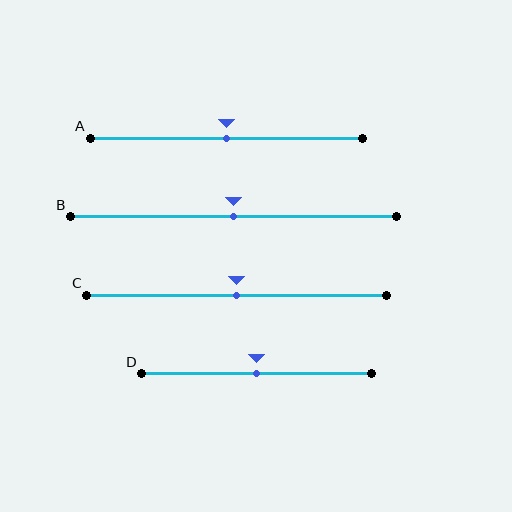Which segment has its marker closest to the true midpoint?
Segment A has its marker closest to the true midpoint.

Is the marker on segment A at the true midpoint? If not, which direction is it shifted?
Yes, the marker on segment A is at the true midpoint.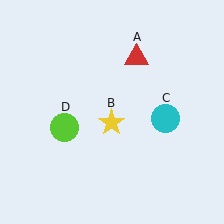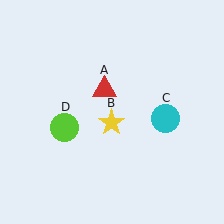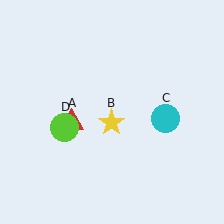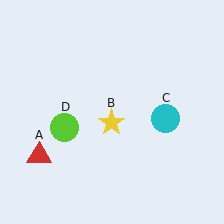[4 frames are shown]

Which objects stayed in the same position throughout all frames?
Yellow star (object B) and cyan circle (object C) and lime circle (object D) remained stationary.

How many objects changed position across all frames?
1 object changed position: red triangle (object A).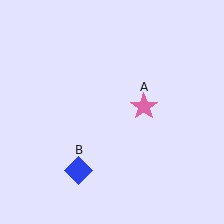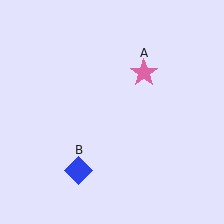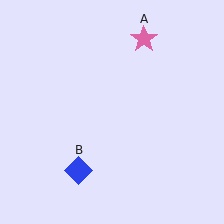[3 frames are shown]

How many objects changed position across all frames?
1 object changed position: pink star (object A).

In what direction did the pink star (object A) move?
The pink star (object A) moved up.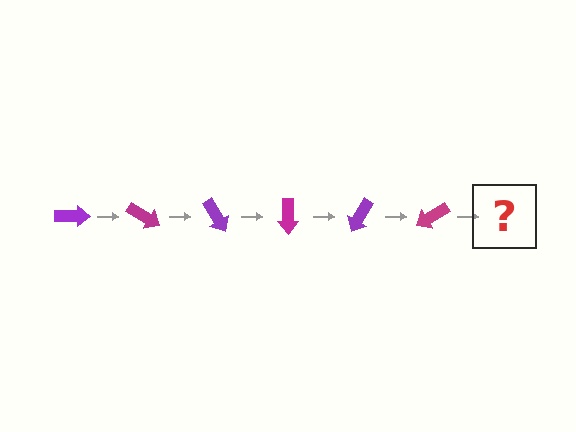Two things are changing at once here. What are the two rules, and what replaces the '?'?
The two rules are that it rotates 30 degrees each step and the color cycles through purple and magenta. The '?' should be a purple arrow, rotated 180 degrees from the start.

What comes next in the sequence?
The next element should be a purple arrow, rotated 180 degrees from the start.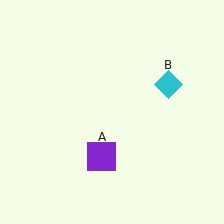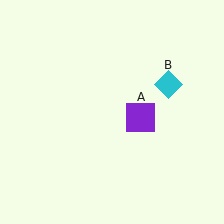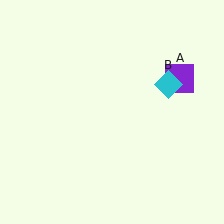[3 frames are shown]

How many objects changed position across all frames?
1 object changed position: purple square (object A).